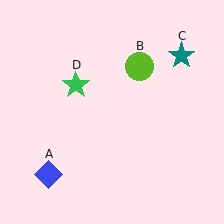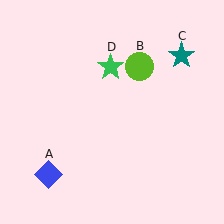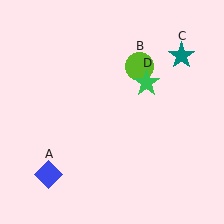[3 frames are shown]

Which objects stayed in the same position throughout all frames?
Blue diamond (object A) and lime circle (object B) and teal star (object C) remained stationary.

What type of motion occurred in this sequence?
The green star (object D) rotated clockwise around the center of the scene.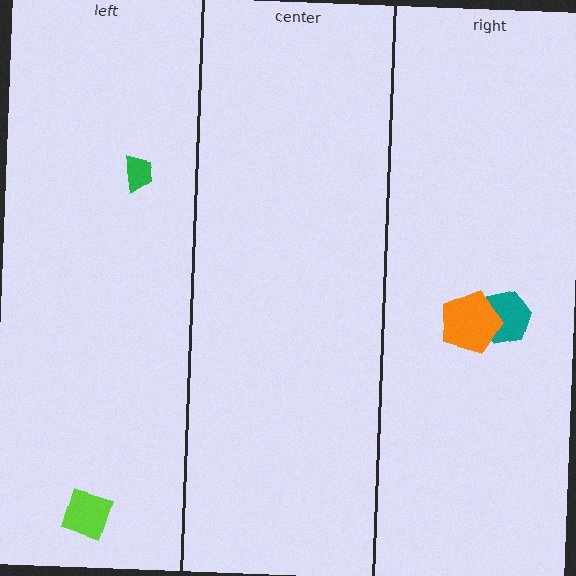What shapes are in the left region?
The lime square, the green trapezoid.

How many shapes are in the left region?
2.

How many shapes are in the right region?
2.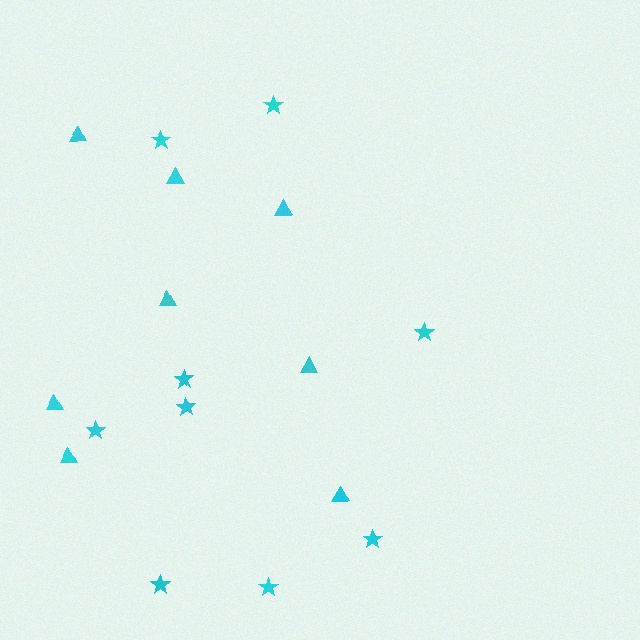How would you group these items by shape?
There are 2 groups: one group of triangles (8) and one group of stars (9).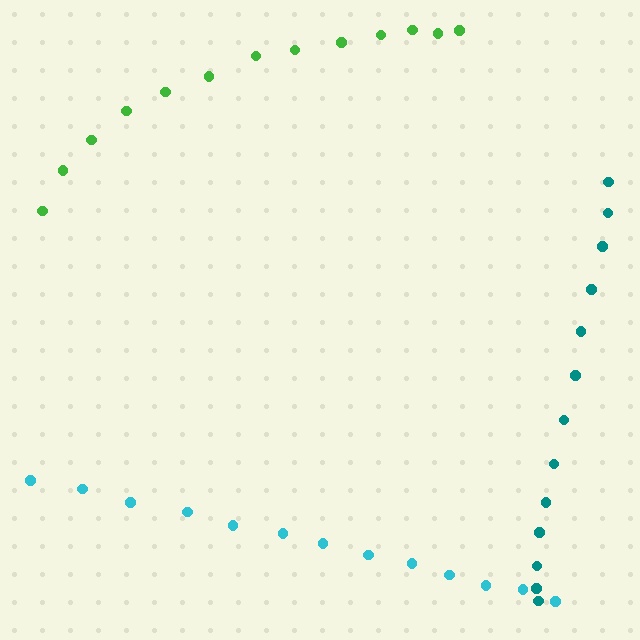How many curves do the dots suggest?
There are 3 distinct paths.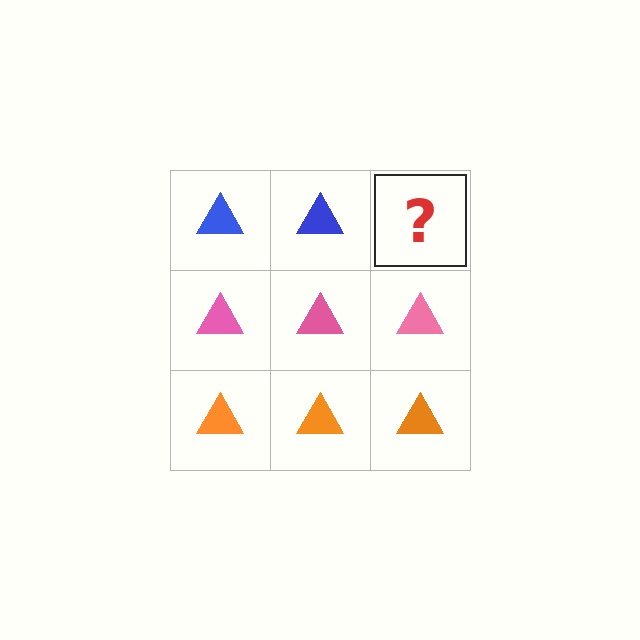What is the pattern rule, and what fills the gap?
The rule is that each row has a consistent color. The gap should be filled with a blue triangle.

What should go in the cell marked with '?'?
The missing cell should contain a blue triangle.